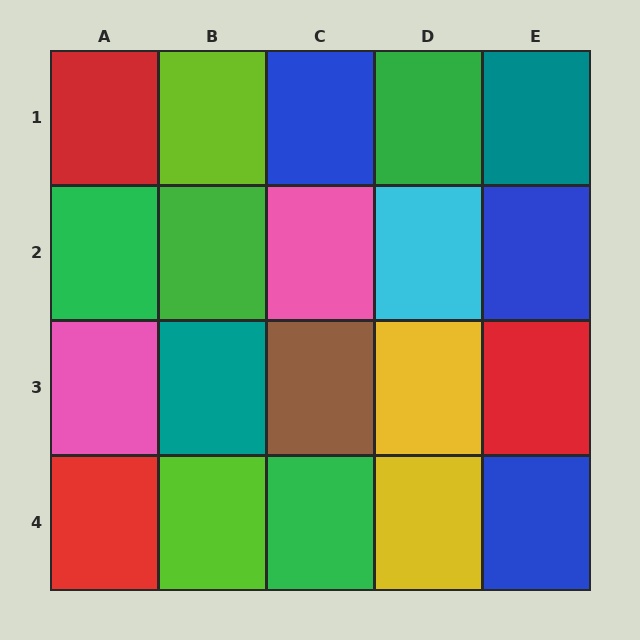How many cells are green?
4 cells are green.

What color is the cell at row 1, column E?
Teal.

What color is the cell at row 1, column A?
Red.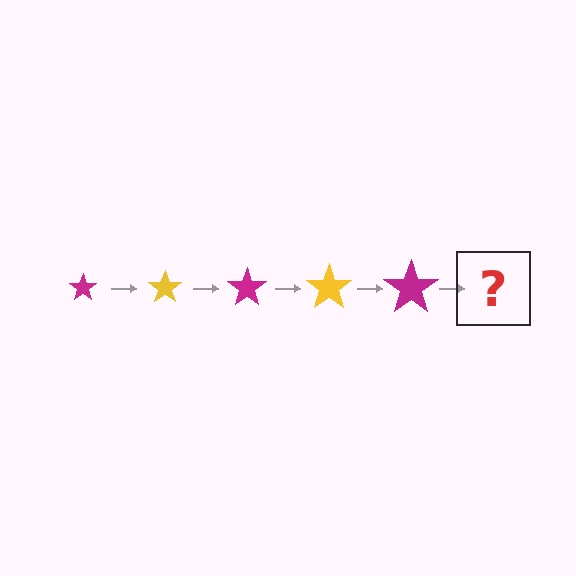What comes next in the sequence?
The next element should be a yellow star, larger than the previous one.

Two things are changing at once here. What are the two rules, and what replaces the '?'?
The two rules are that the star grows larger each step and the color cycles through magenta and yellow. The '?' should be a yellow star, larger than the previous one.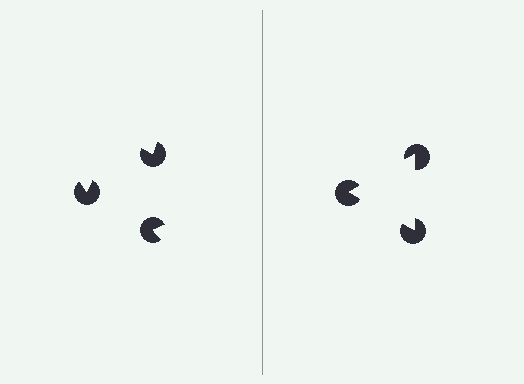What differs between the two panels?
The pac-man discs are positioned identically on both sides; only the wedge orientations differ. On the right they align to a triangle; on the left they are misaligned.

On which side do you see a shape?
An illusory triangle appears on the right side. On the left side the wedge cuts are rotated, so no coherent shape forms.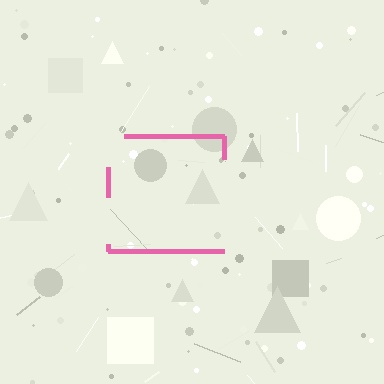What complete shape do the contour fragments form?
The contour fragments form a square.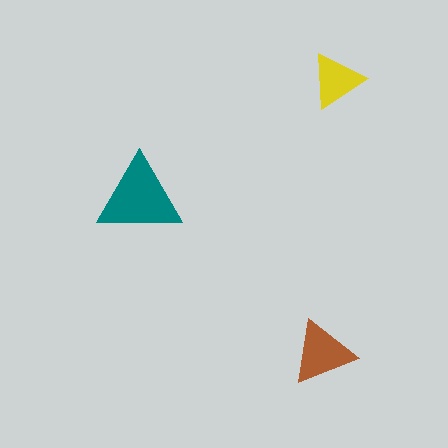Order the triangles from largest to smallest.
the teal one, the brown one, the yellow one.